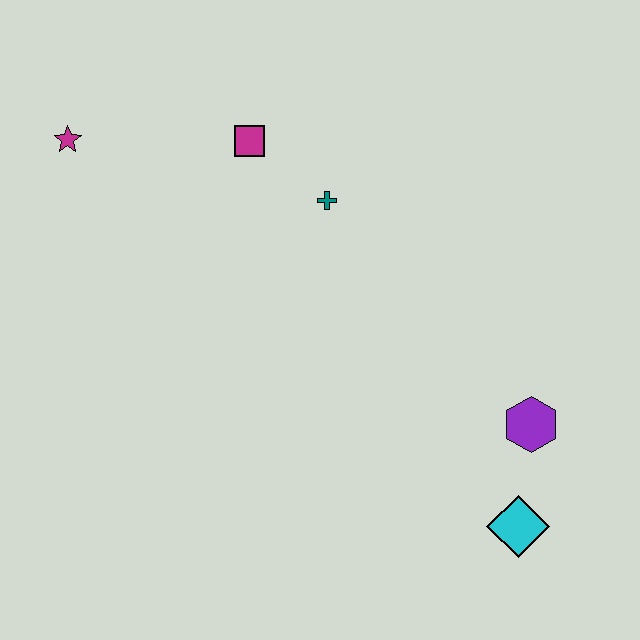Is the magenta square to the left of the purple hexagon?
Yes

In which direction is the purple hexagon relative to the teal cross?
The purple hexagon is below the teal cross.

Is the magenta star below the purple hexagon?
No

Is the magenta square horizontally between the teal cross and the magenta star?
Yes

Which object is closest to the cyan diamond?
The purple hexagon is closest to the cyan diamond.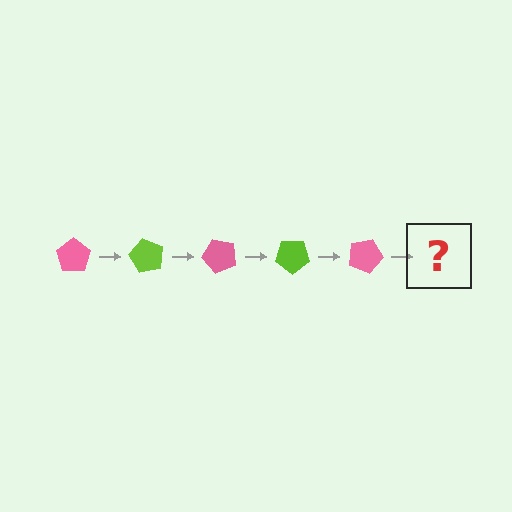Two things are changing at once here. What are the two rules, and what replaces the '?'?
The two rules are that it rotates 60 degrees each step and the color cycles through pink and lime. The '?' should be a lime pentagon, rotated 300 degrees from the start.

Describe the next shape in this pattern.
It should be a lime pentagon, rotated 300 degrees from the start.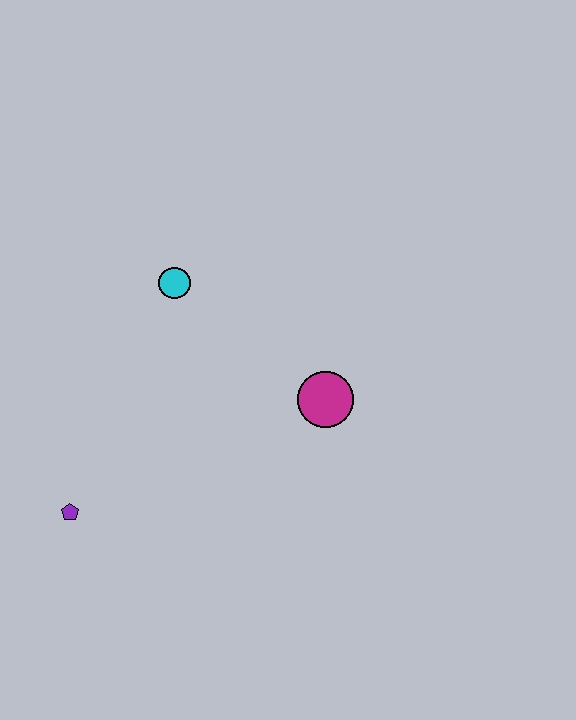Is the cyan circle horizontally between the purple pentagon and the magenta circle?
Yes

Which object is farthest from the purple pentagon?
The magenta circle is farthest from the purple pentagon.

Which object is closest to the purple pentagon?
The cyan circle is closest to the purple pentagon.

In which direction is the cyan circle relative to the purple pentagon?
The cyan circle is above the purple pentagon.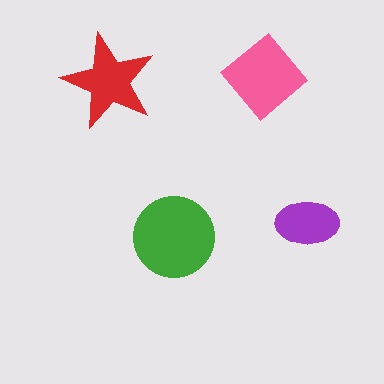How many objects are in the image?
There are 4 objects in the image.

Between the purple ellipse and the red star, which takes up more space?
The red star.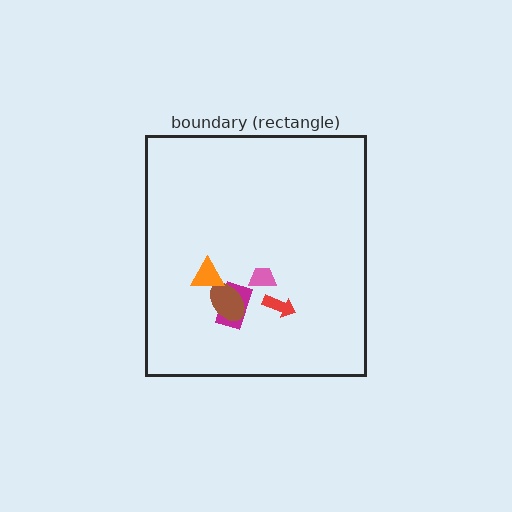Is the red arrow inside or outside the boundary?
Inside.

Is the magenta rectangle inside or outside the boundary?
Inside.